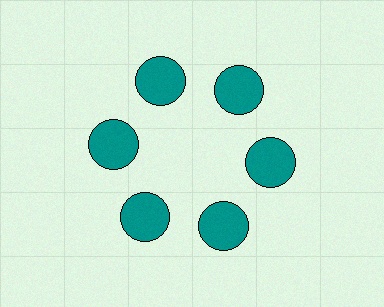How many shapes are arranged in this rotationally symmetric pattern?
There are 6 shapes, arranged in 6 groups of 1.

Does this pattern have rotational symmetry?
Yes, this pattern has 6-fold rotational symmetry. It looks the same after rotating 60 degrees around the center.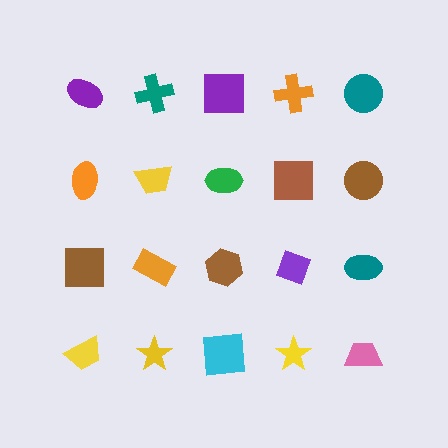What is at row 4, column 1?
A yellow trapezoid.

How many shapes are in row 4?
5 shapes.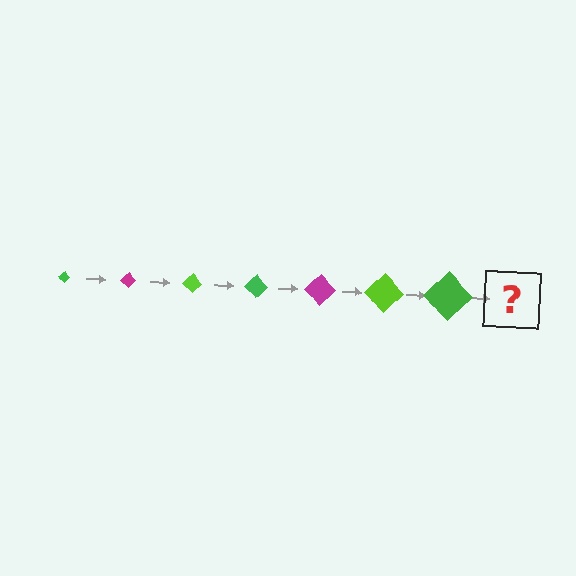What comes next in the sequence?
The next element should be a magenta diamond, larger than the previous one.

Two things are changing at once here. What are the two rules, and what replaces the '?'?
The two rules are that the diamond grows larger each step and the color cycles through green, magenta, and lime. The '?' should be a magenta diamond, larger than the previous one.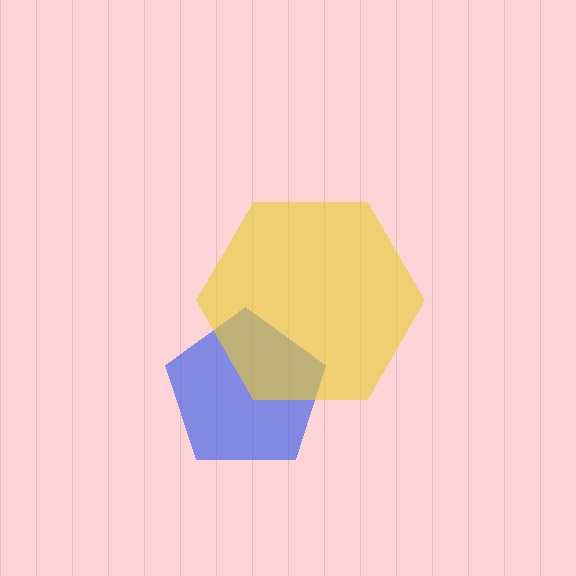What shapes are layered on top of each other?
The layered shapes are: a blue pentagon, a yellow hexagon.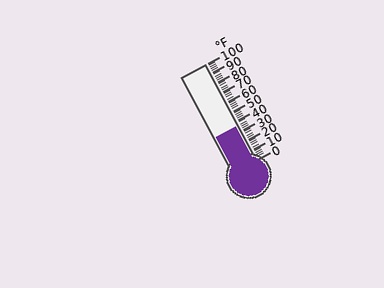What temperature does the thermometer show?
The thermometer shows approximately 36°F.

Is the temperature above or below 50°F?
The temperature is below 50°F.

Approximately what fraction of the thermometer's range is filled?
The thermometer is filled to approximately 35% of its range.